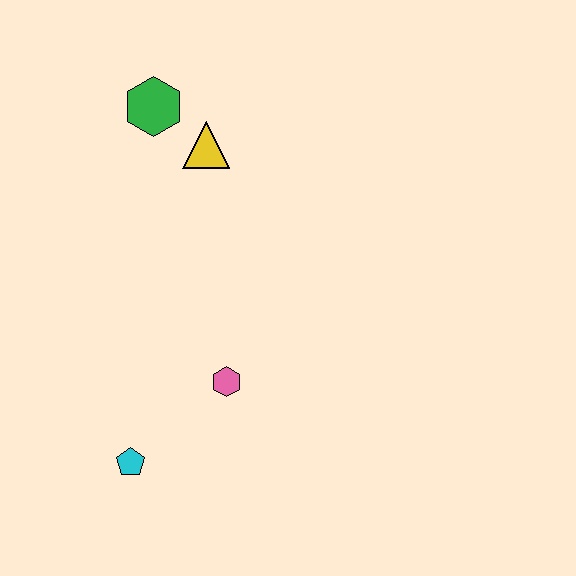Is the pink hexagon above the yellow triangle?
No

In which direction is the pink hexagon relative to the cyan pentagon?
The pink hexagon is to the right of the cyan pentagon.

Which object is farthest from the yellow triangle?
The cyan pentagon is farthest from the yellow triangle.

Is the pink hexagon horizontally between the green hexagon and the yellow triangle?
No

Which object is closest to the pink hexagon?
The cyan pentagon is closest to the pink hexagon.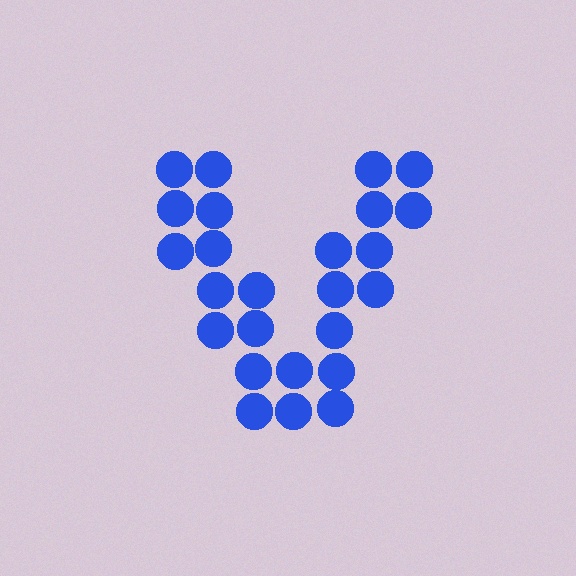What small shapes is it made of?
It is made of small circles.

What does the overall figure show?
The overall figure shows the letter V.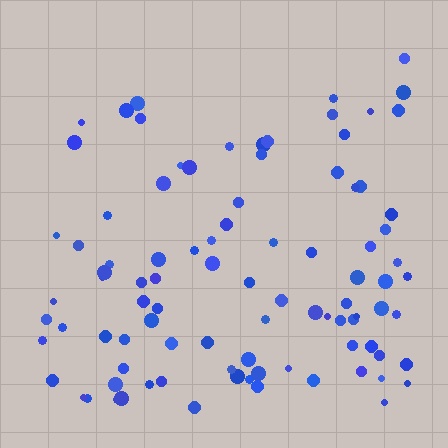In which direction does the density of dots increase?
From top to bottom, with the bottom side densest.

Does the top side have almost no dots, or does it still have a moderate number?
Still a moderate number, just noticeably fewer than the bottom.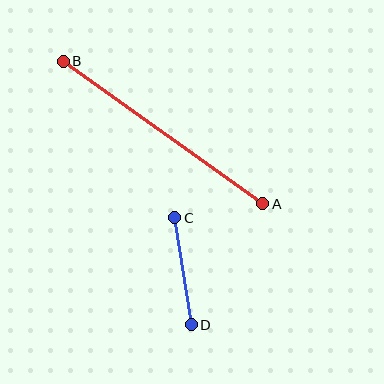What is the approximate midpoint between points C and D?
The midpoint is at approximately (183, 271) pixels.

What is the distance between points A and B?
The distance is approximately 245 pixels.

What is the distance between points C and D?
The distance is approximately 108 pixels.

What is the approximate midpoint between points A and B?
The midpoint is at approximately (163, 132) pixels.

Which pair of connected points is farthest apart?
Points A and B are farthest apart.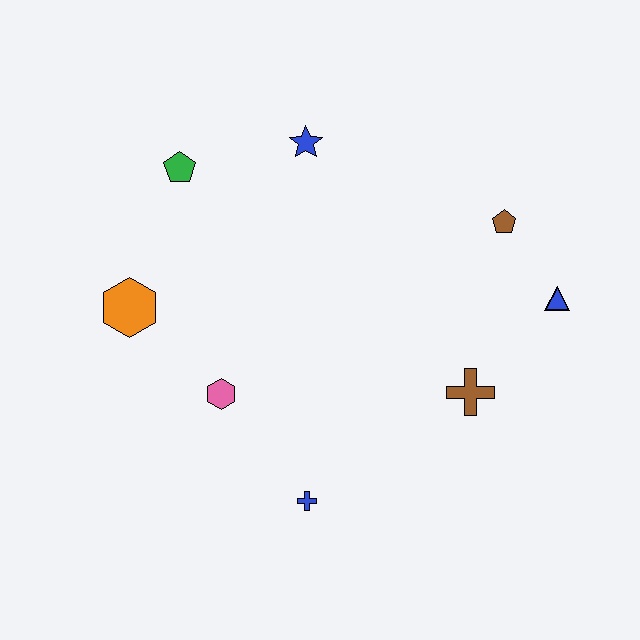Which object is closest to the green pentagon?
The blue star is closest to the green pentagon.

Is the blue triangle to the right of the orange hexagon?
Yes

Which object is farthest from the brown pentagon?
The orange hexagon is farthest from the brown pentagon.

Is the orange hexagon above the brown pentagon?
No